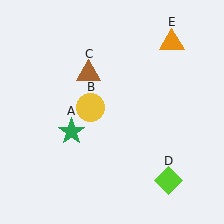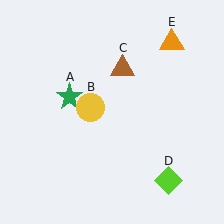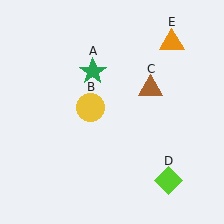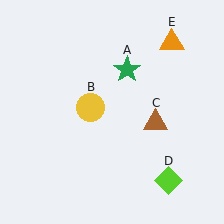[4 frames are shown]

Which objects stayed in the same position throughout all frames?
Yellow circle (object B) and lime diamond (object D) and orange triangle (object E) remained stationary.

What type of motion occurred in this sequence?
The green star (object A), brown triangle (object C) rotated clockwise around the center of the scene.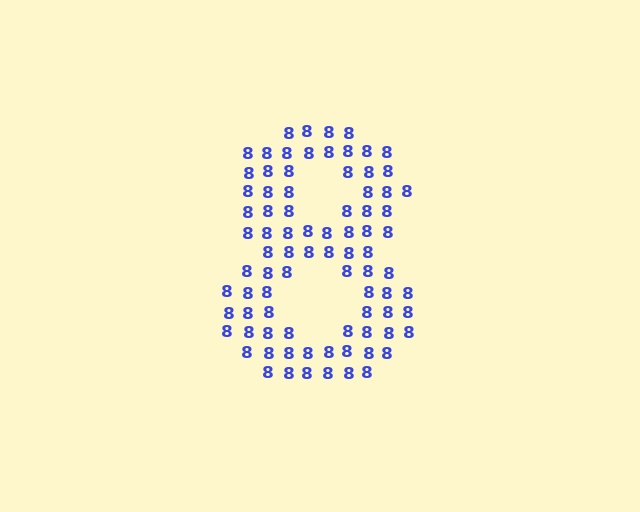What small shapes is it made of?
It is made of small digit 8's.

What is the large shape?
The large shape is the digit 8.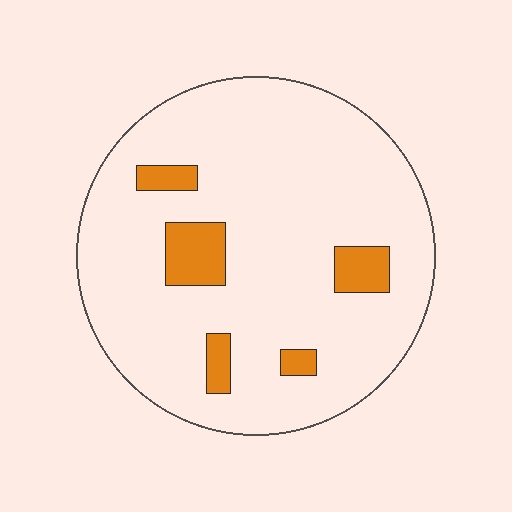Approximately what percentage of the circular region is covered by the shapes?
Approximately 10%.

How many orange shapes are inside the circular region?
5.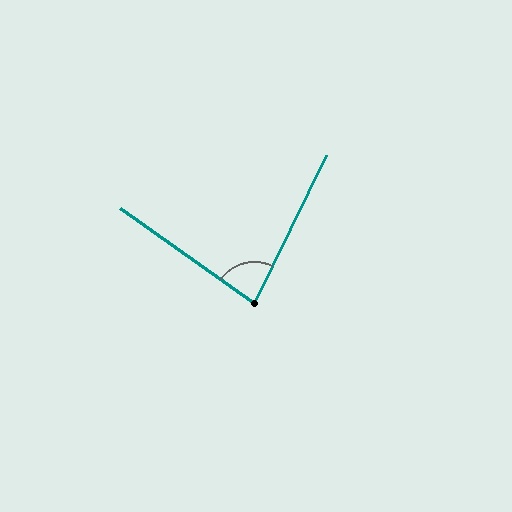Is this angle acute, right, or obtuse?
It is acute.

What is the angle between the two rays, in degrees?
Approximately 81 degrees.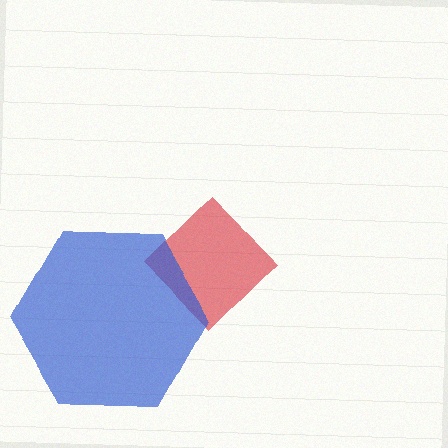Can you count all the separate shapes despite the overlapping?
Yes, there are 2 separate shapes.